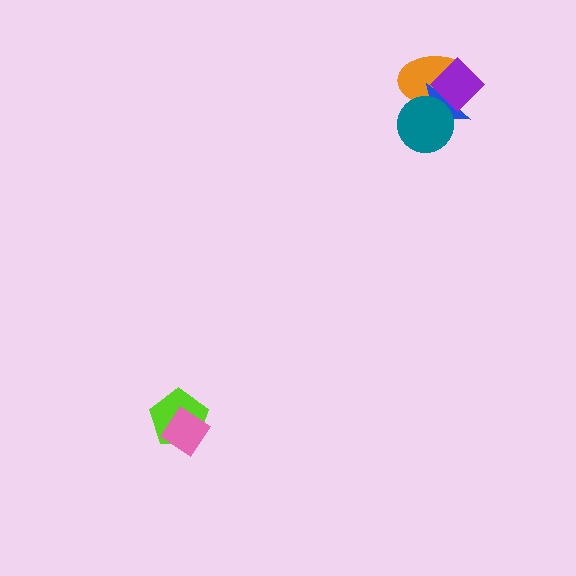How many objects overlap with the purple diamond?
2 objects overlap with the purple diamond.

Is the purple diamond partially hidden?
No, no other shape covers it.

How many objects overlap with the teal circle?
2 objects overlap with the teal circle.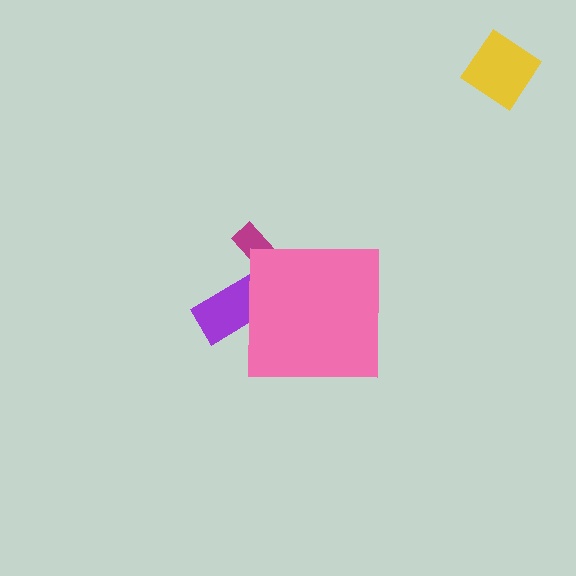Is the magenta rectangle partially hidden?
Yes, the magenta rectangle is partially hidden behind the pink square.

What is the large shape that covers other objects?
A pink square.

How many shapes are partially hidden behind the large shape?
2 shapes are partially hidden.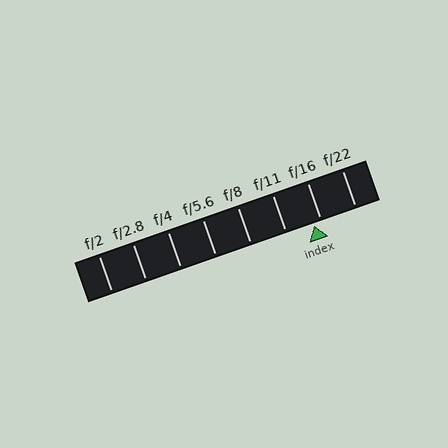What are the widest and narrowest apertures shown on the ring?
The widest aperture shown is f/2 and the narrowest is f/22.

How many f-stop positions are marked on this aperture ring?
There are 8 f-stop positions marked.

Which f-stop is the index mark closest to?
The index mark is closest to f/16.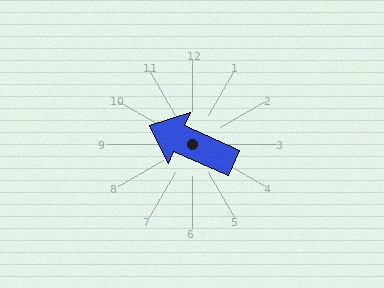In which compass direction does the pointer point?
Northwest.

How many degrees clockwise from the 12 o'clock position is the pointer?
Approximately 294 degrees.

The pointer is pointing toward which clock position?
Roughly 10 o'clock.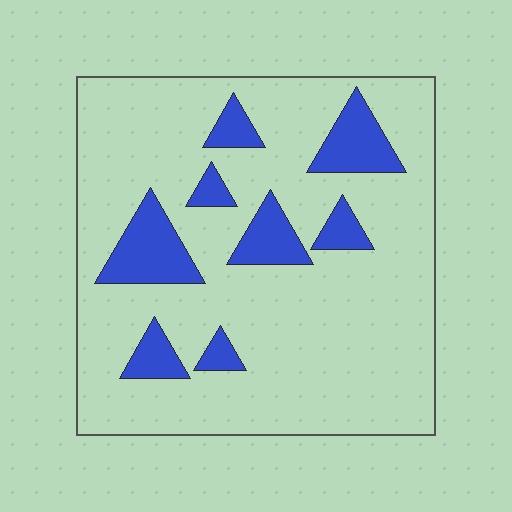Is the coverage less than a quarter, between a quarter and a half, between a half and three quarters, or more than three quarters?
Less than a quarter.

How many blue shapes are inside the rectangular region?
8.